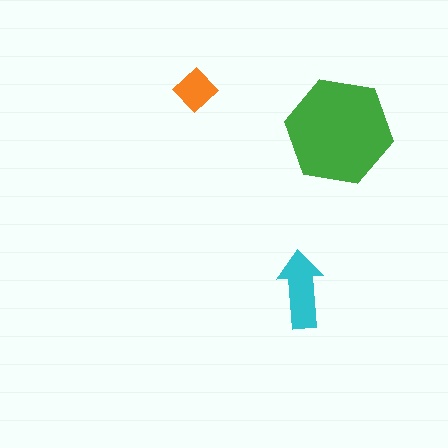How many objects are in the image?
There are 3 objects in the image.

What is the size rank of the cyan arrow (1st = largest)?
2nd.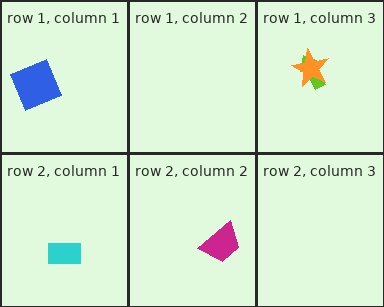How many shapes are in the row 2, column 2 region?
1.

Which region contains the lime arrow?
The row 1, column 3 region.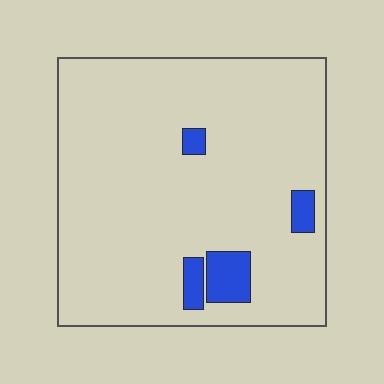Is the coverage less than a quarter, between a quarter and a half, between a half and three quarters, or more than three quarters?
Less than a quarter.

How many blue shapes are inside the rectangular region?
4.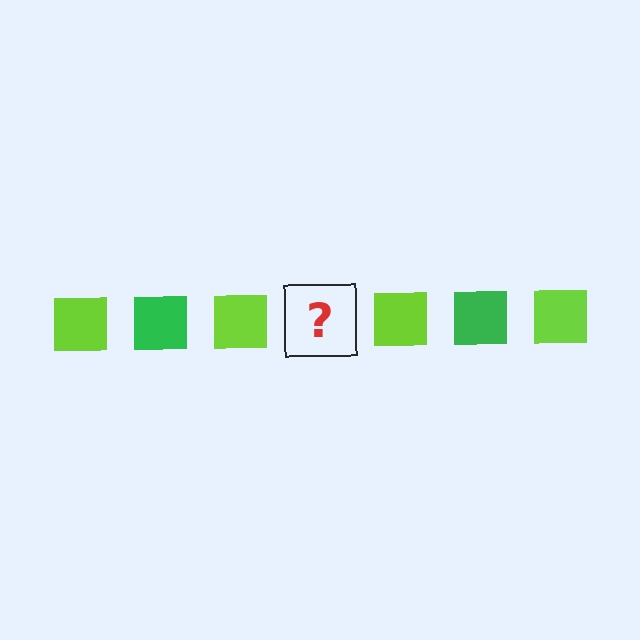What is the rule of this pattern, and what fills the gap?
The rule is that the pattern cycles through lime, green squares. The gap should be filled with a green square.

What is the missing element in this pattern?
The missing element is a green square.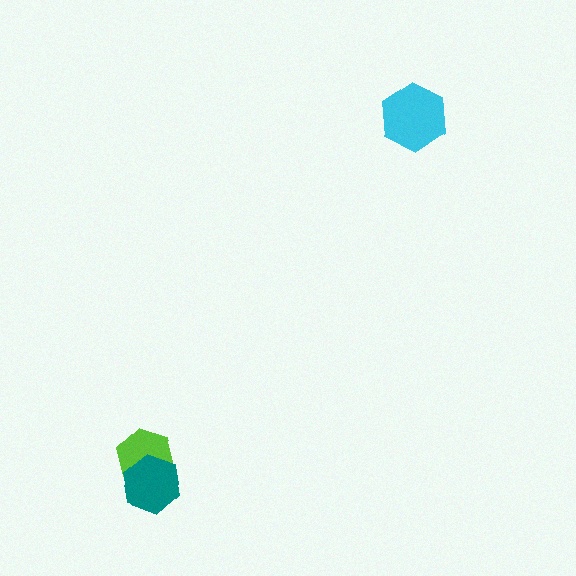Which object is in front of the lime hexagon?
The teal hexagon is in front of the lime hexagon.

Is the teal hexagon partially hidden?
No, no other shape covers it.